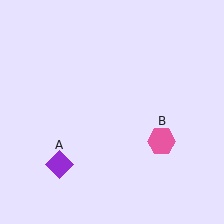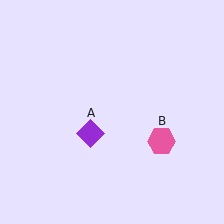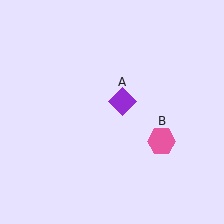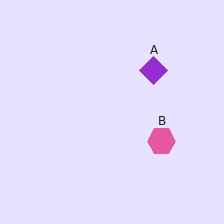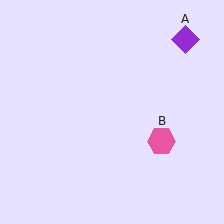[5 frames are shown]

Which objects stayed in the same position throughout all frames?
Pink hexagon (object B) remained stationary.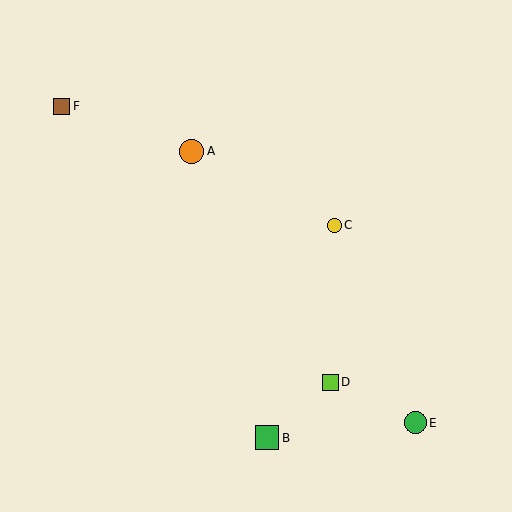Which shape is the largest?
The orange circle (labeled A) is the largest.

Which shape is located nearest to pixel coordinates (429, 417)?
The green circle (labeled E) at (415, 423) is nearest to that location.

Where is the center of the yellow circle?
The center of the yellow circle is at (335, 225).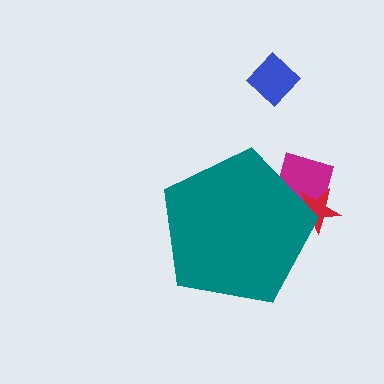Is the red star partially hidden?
Yes, the red star is partially hidden behind the teal pentagon.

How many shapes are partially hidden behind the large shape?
2 shapes are partially hidden.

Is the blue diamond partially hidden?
No, the blue diamond is fully visible.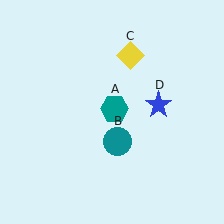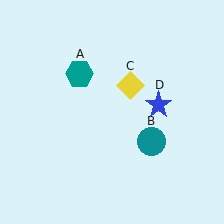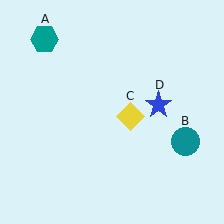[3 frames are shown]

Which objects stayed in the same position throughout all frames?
Blue star (object D) remained stationary.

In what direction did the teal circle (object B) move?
The teal circle (object B) moved right.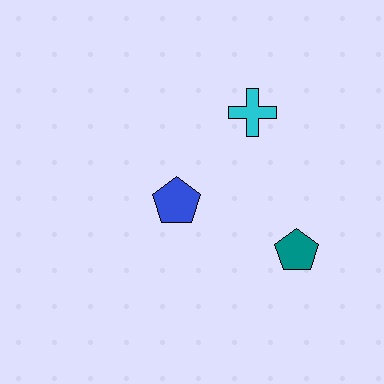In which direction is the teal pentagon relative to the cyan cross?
The teal pentagon is below the cyan cross.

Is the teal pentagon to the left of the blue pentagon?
No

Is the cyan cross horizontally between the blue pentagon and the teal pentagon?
Yes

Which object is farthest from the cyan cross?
The teal pentagon is farthest from the cyan cross.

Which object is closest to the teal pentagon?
The blue pentagon is closest to the teal pentagon.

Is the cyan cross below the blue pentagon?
No